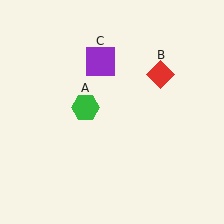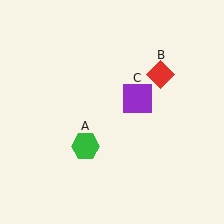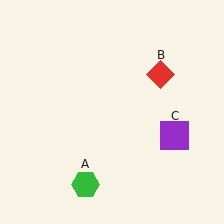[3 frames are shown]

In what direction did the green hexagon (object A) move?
The green hexagon (object A) moved down.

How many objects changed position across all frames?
2 objects changed position: green hexagon (object A), purple square (object C).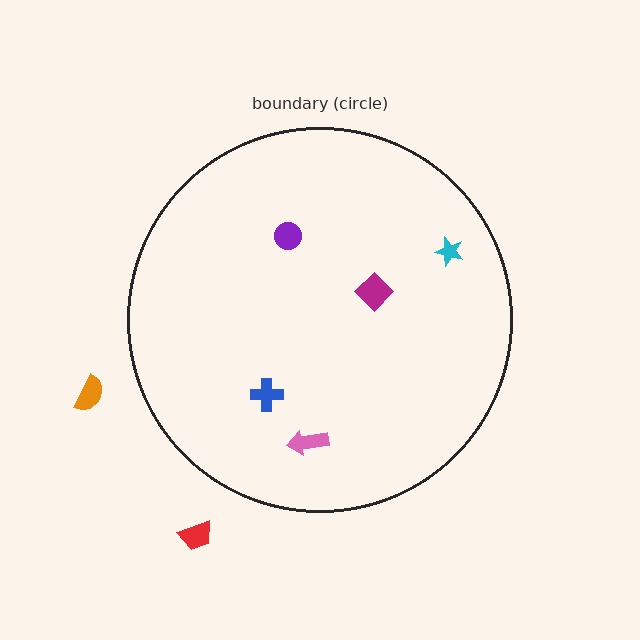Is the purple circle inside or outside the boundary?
Inside.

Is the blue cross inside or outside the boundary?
Inside.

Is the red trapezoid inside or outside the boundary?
Outside.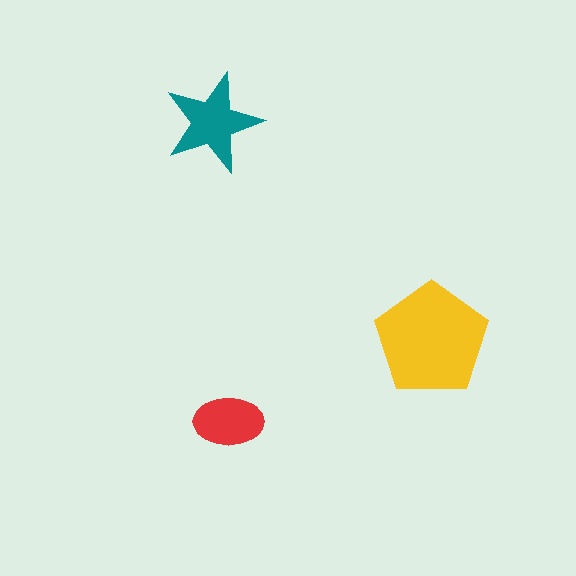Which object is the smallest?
The red ellipse.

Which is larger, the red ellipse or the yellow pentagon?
The yellow pentagon.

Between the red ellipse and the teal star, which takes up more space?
The teal star.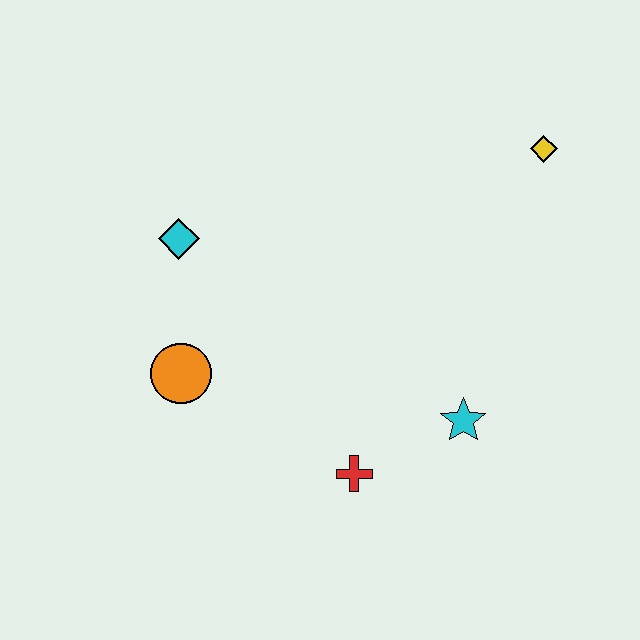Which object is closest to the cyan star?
The red cross is closest to the cyan star.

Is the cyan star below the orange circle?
Yes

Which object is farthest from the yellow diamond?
The orange circle is farthest from the yellow diamond.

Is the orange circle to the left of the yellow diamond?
Yes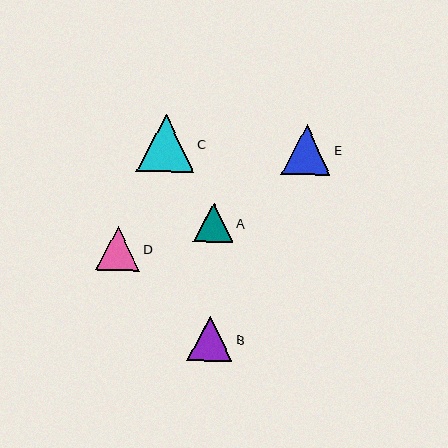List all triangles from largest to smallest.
From largest to smallest: C, E, B, D, A.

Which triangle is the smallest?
Triangle A is the smallest with a size of approximately 40 pixels.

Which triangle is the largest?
Triangle C is the largest with a size of approximately 57 pixels.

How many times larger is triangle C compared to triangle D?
Triangle C is approximately 1.3 times the size of triangle D.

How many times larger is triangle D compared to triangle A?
Triangle D is approximately 1.1 times the size of triangle A.